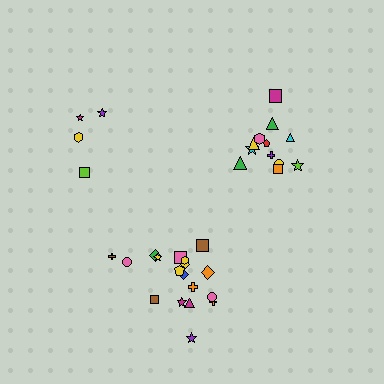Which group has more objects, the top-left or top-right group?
The top-right group.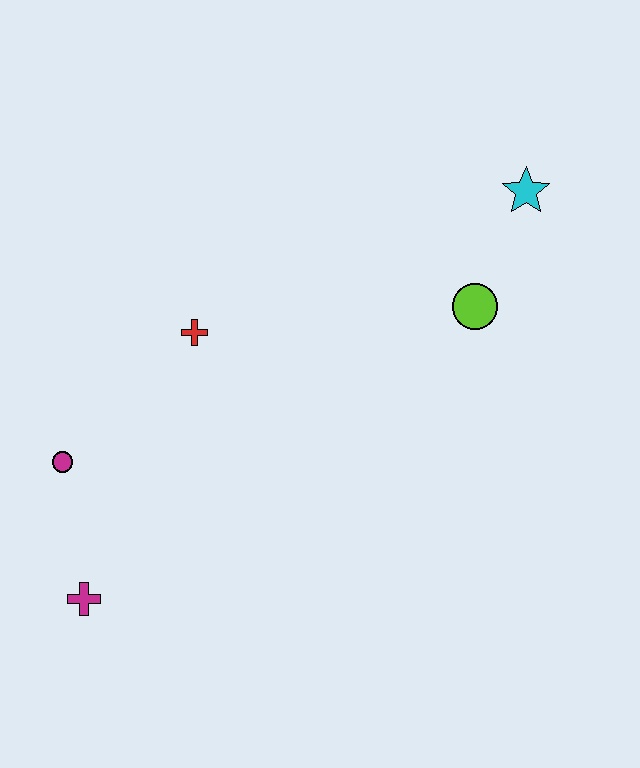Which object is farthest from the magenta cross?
The cyan star is farthest from the magenta cross.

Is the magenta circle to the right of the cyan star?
No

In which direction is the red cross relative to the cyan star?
The red cross is to the left of the cyan star.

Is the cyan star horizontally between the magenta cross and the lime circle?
No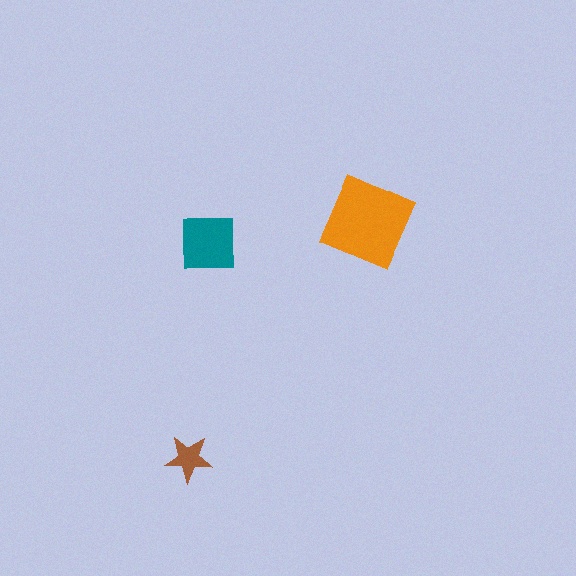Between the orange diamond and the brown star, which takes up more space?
The orange diamond.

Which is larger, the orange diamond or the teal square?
The orange diamond.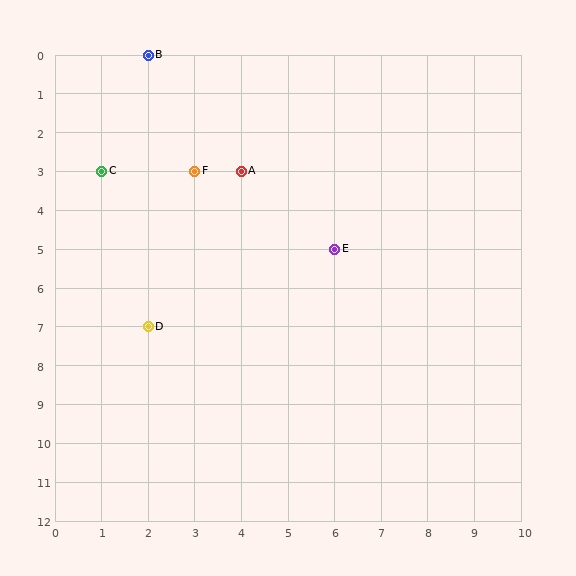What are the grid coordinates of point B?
Point B is at grid coordinates (2, 0).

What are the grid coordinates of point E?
Point E is at grid coordinates (6, 5).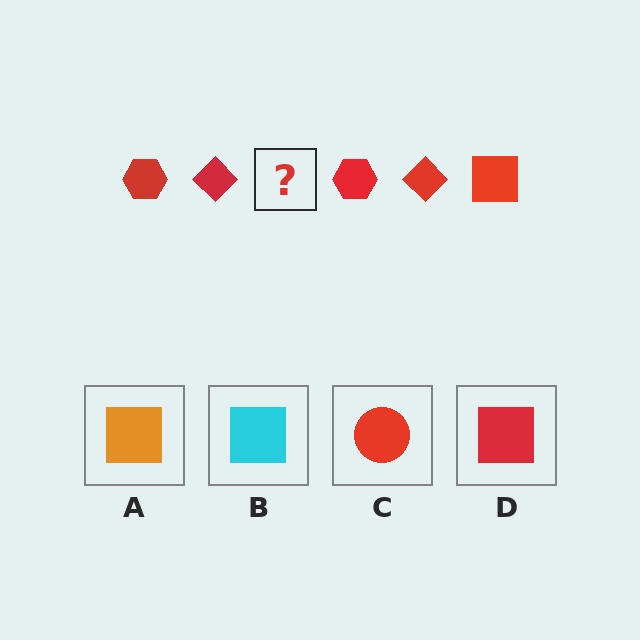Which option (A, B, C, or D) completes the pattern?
D.